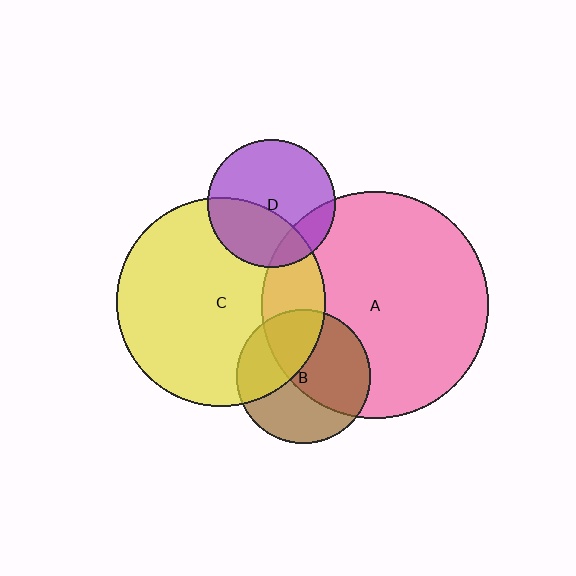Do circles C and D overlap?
Yes.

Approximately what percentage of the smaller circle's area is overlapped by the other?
Approximately 35%.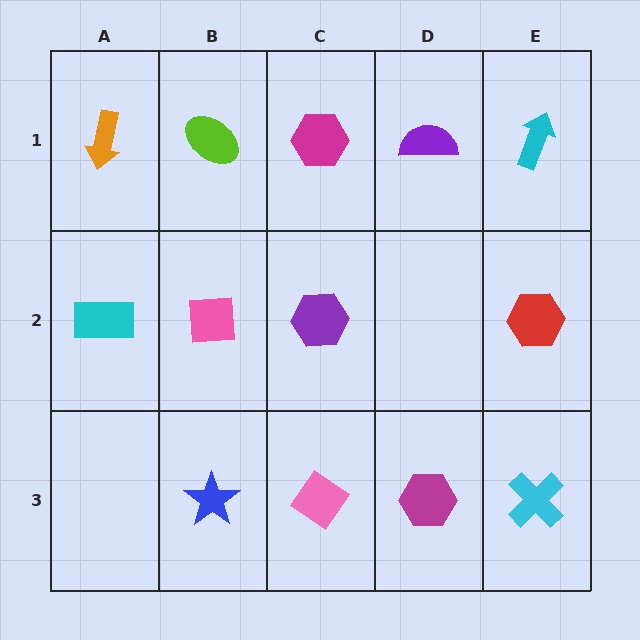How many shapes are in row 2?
4 shapes.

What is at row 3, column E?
A cyan cross.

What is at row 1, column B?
A lime ellipse.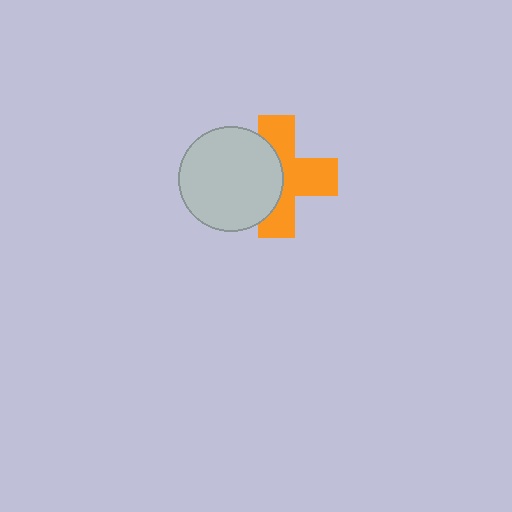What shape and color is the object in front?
The object in front is a light gray circle.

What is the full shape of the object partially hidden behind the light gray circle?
The partially hidden object is an orange cross.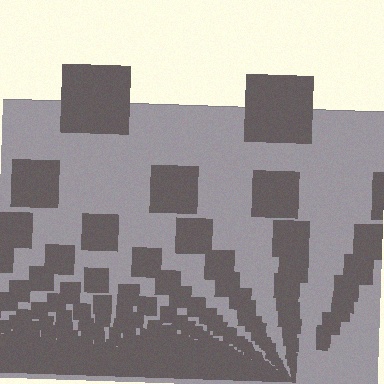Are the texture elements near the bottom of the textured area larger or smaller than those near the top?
Smaller. The gradient is inverted — elements near the bottom are smaller and denser.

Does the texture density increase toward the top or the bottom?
Density increases toward the bottom.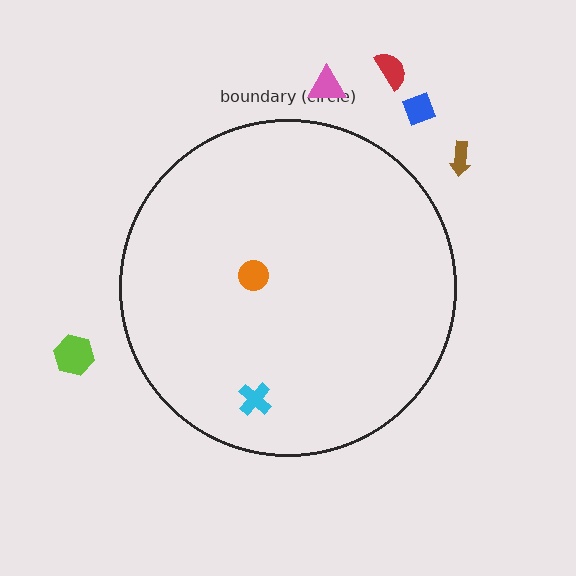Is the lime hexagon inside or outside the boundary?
Outside.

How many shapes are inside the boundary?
2 inside, 5 outside.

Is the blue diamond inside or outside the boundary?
Outside.